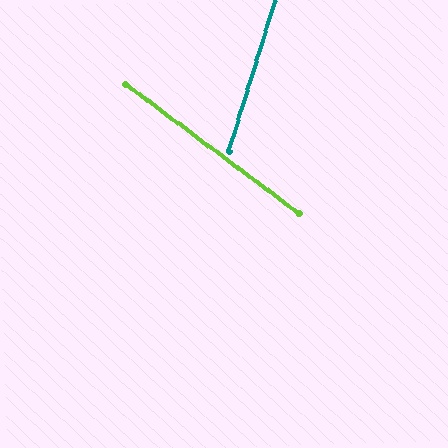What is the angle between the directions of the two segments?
Approximately 70 degrees.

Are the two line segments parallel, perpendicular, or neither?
Neither parallel nor perpendicular — they differ by about 70°.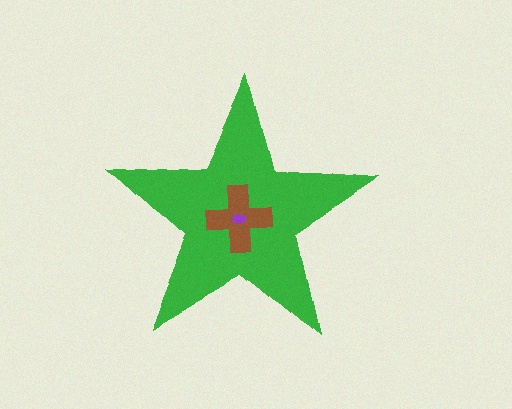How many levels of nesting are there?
3.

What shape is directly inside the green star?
The brown cross.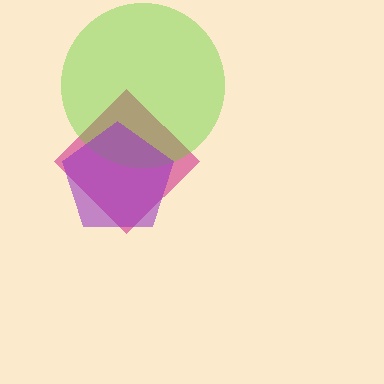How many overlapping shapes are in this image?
There are 3 overlapping shapes in the image.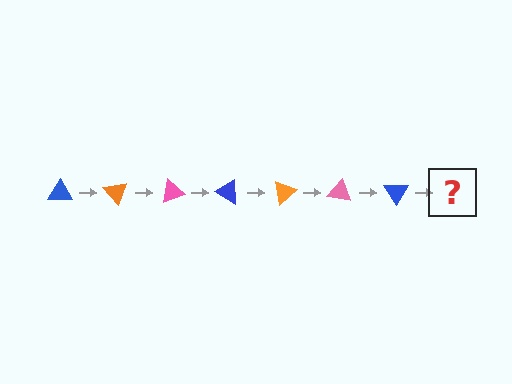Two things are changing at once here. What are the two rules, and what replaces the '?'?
The two rules are that it rotates 50 degrees each step and the color cycles through blue, orange, and pink. The '?' should be an orange triangle, rotated 350 degrees from the start.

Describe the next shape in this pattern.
It should be an orange triangle, rotated 350 degrees from the start.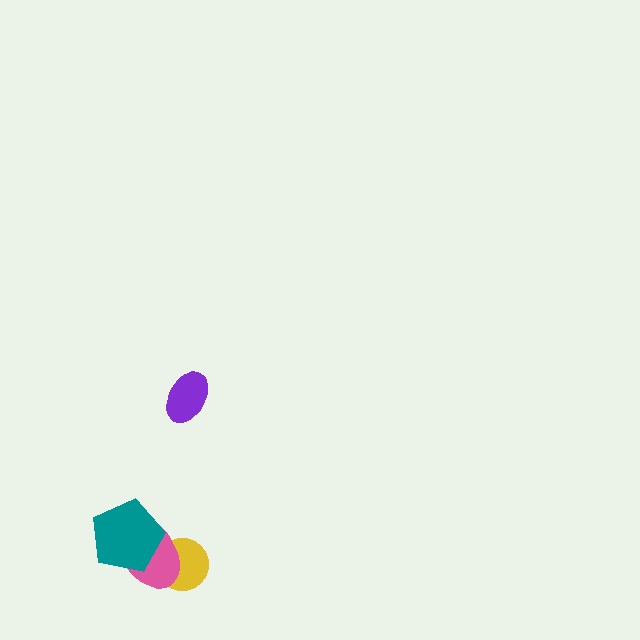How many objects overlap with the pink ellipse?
2 objects overlap with the pink ellipse.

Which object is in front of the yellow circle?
The pink ellipse is in front of the yellow circle.